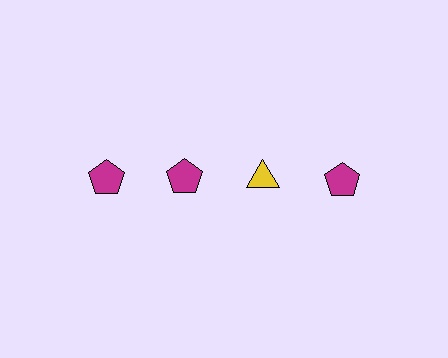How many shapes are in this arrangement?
There are 4 shapes arranged in a grid pattern.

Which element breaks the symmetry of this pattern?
The yellow triangle in the top row, center column breaks the symmetry. All other shapes are magenta pentagons.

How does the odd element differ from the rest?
It differs in both color (yellow instead of magenta) and shape (triangle instead of pentagon).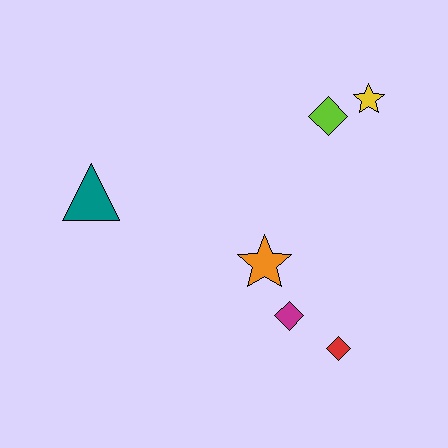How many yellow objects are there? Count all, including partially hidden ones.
There is 1 yellow object.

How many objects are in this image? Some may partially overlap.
There are 6 objects.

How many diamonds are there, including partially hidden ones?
There are 3 diamonds.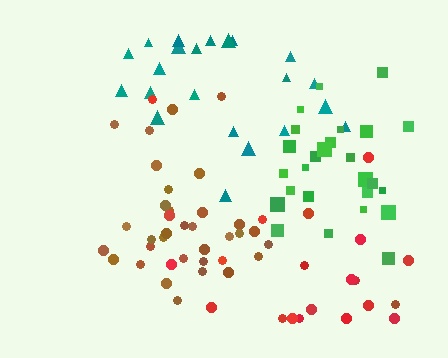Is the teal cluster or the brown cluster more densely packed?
Brown.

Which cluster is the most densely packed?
Brown.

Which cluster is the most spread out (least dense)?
Red.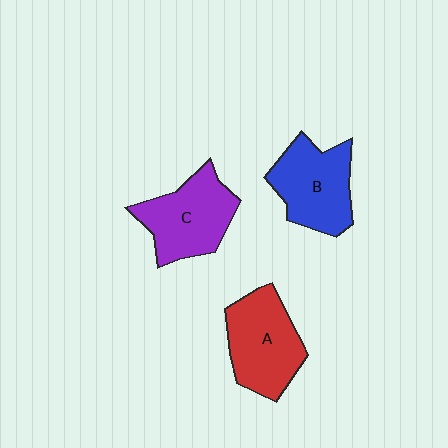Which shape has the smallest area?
Shape B (blue).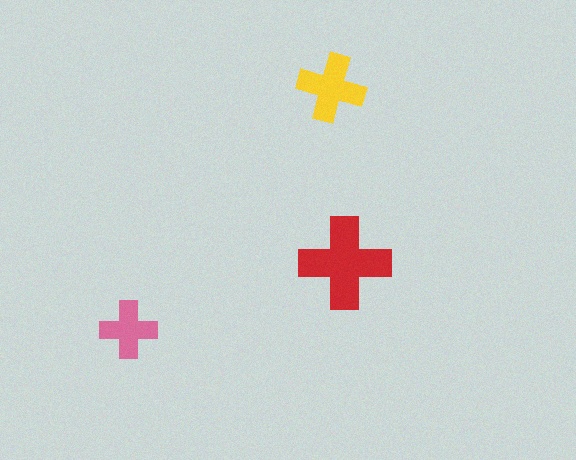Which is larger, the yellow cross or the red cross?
The red one.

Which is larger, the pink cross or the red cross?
The red one.